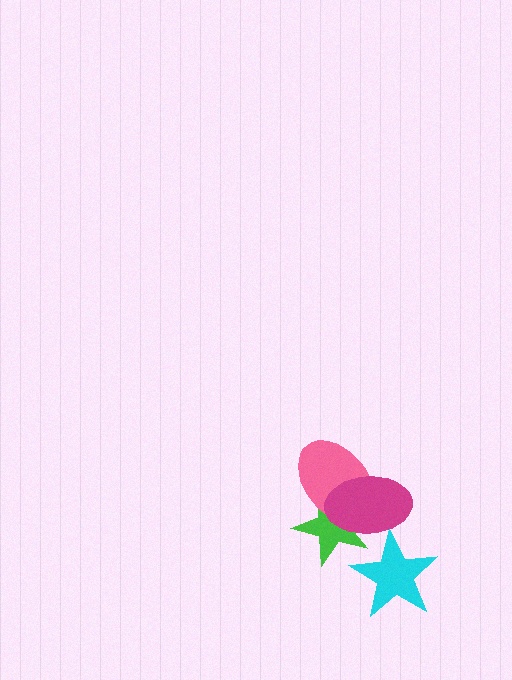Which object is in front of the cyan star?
The magenta ellipse is in front of the cyan star.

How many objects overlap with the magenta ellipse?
3 objects overlap with the magenta ellipse.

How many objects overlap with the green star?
3 objects overlap with the green star.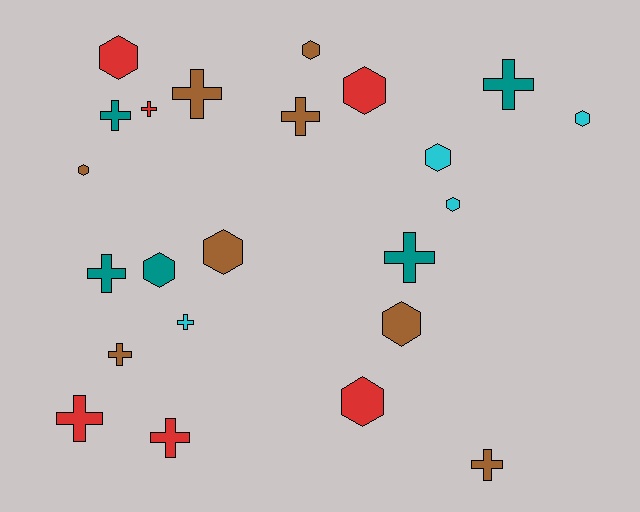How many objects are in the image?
There are 23 objects.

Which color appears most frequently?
Brown, with 8 objects.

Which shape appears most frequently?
Cross, with 12 objects.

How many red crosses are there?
There are 3 red crosses.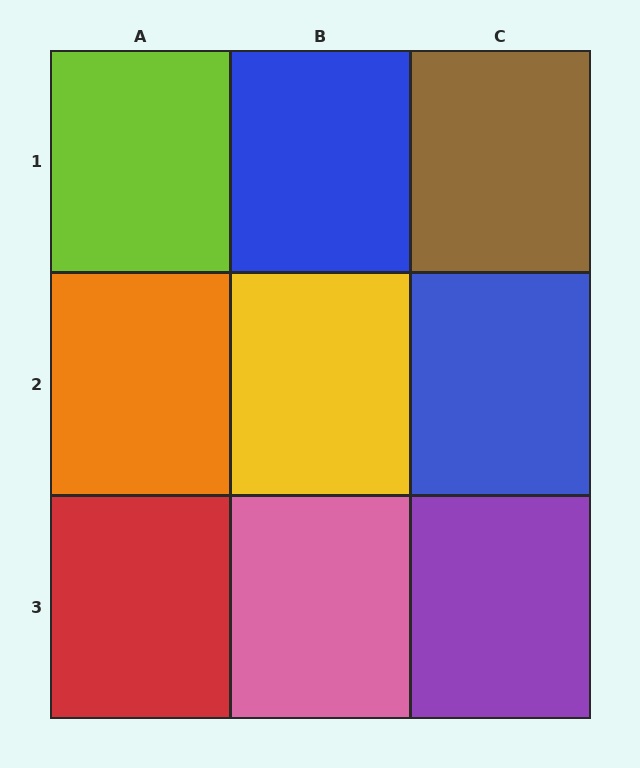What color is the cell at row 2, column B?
Yellow.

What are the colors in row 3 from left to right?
Red, pink, purple.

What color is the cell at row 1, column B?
Blue.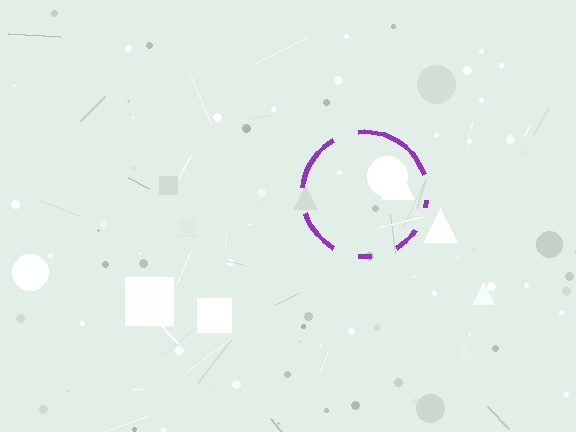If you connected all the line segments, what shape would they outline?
They would outline a circle.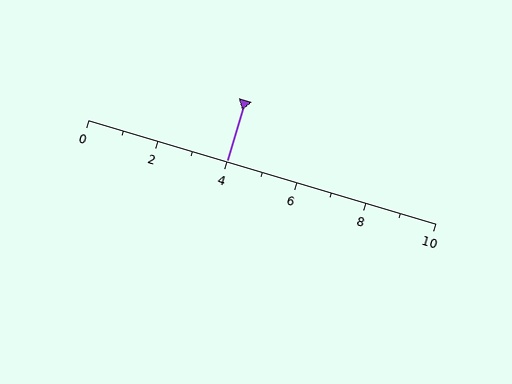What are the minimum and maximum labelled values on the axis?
The axis runs from 0 to 10.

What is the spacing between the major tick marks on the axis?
The major ticks are spaced 2 apart.